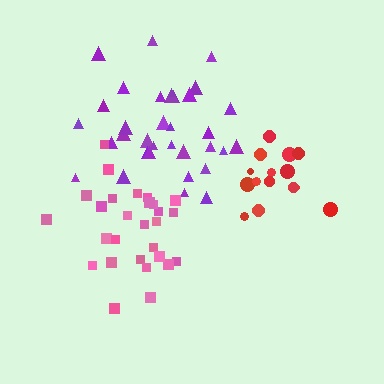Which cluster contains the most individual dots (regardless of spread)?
Purple (35).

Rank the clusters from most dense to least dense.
red, pink, purple.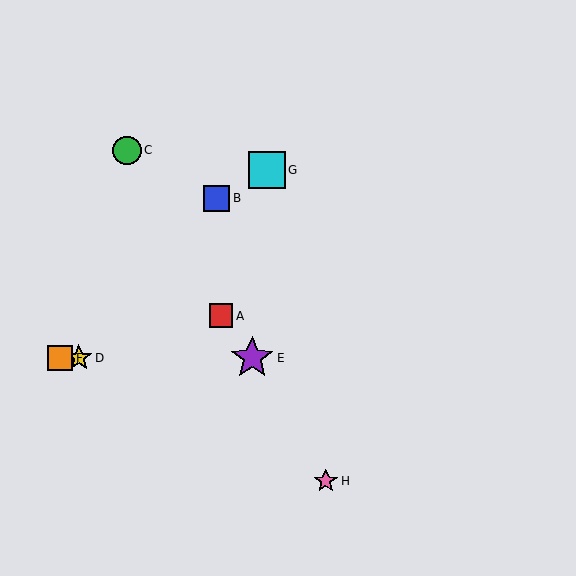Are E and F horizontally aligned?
Yes, both are at y≈358.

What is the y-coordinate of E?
Object E is at y≈358.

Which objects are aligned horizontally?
Objects D, E, F are aligned horizontally.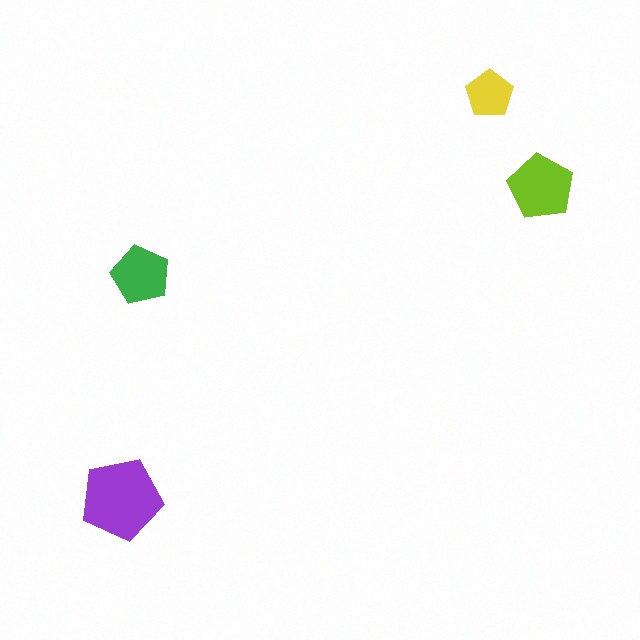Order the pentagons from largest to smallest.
the purple one, the lime one, the green one, the yellow one.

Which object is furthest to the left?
The purple pentagon is leftmost.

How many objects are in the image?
There are 4 objects in the image.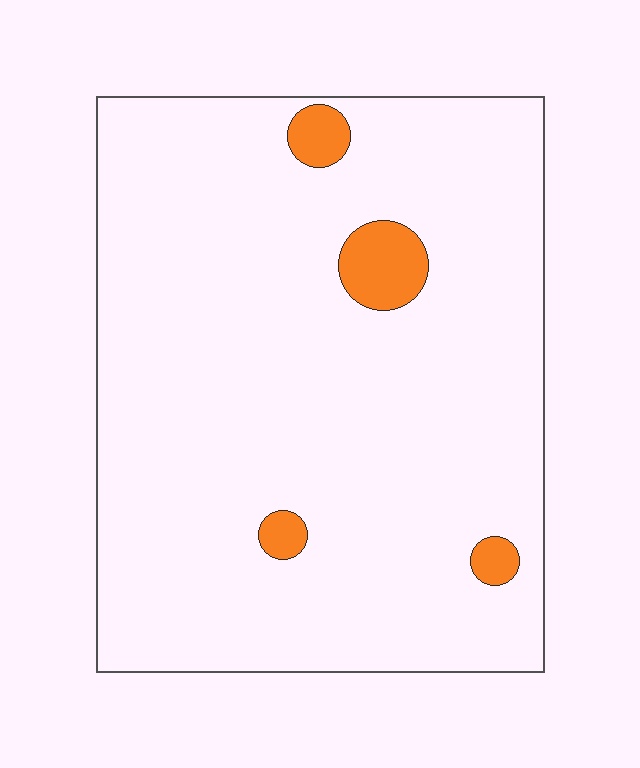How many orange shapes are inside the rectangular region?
4.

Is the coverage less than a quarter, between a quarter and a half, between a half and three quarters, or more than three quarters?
Less than a quarter.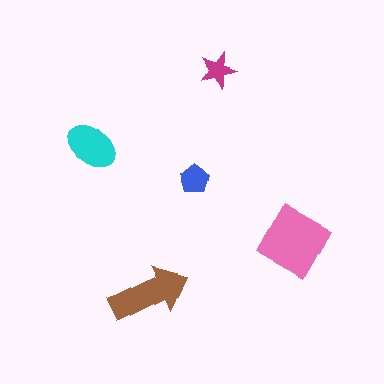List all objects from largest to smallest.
The pink square, the brown arrow, the cyan ellipse, the blue pentagon, the magenta star.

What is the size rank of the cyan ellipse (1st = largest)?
3rd.